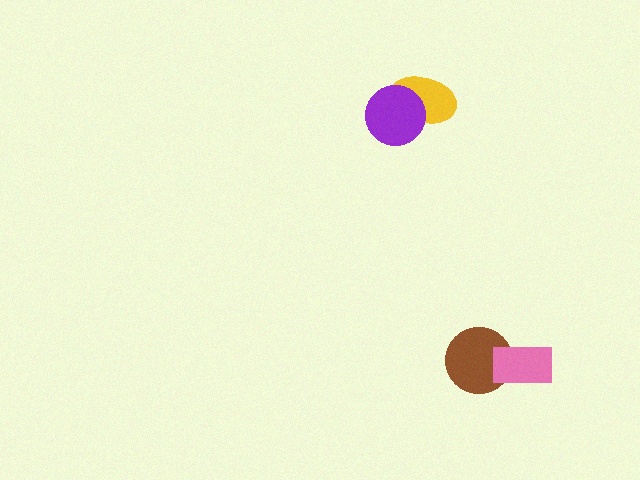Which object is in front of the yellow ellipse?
The purple circle is in front of the yellow ellipse.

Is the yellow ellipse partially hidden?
Yes, it is partially covered by another shape.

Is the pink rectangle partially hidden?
No, no other shape covers it.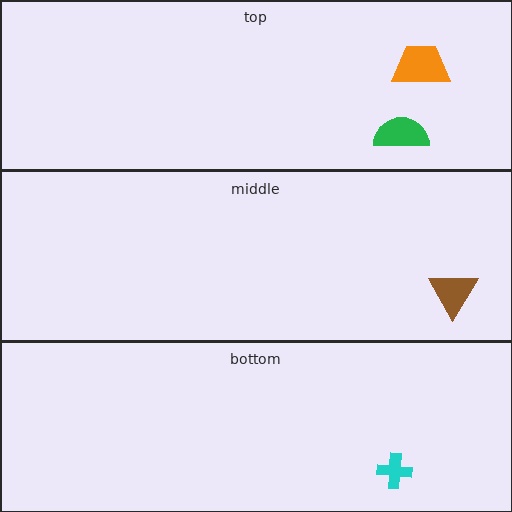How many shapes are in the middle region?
1.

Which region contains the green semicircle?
The top region.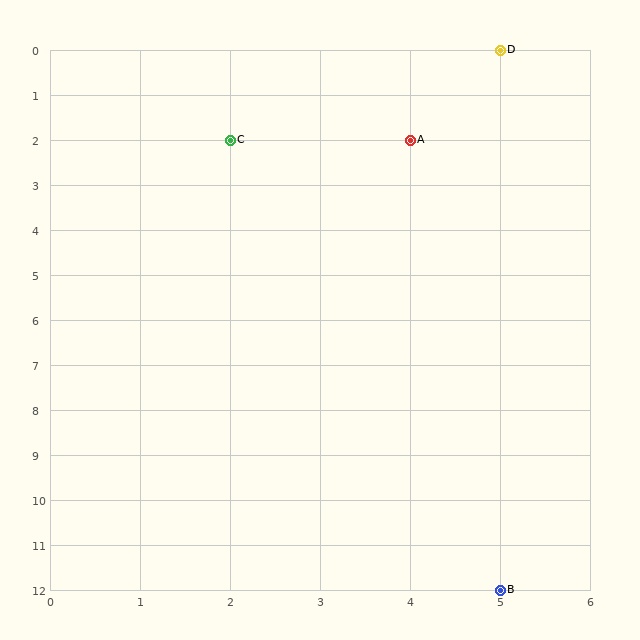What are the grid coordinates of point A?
Point A is at grid coordinates (4, 2).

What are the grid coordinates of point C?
Point C is at grid coordinates (2, 2).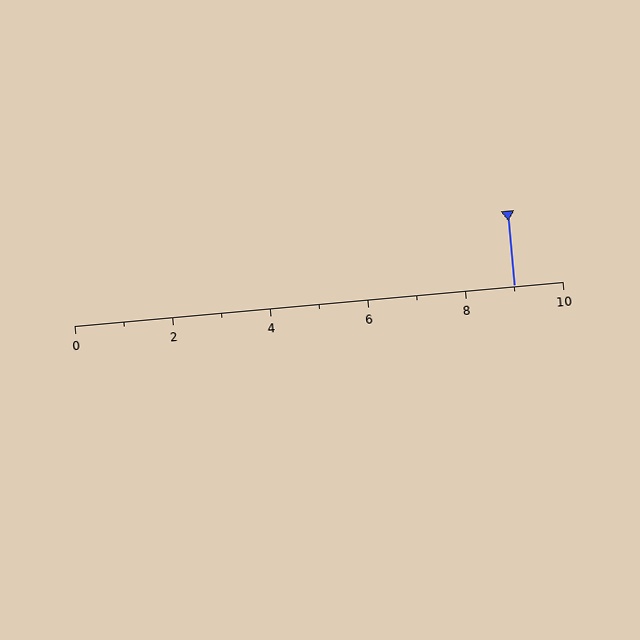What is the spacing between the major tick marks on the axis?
The major ticks are spaced 2 apart.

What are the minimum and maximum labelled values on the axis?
The axis runs from 0 to 10.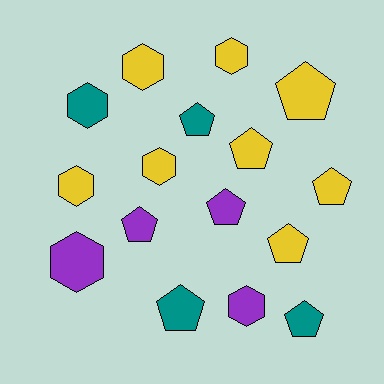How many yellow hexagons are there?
There are 4 yellow hexagons.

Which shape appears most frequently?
Pentagon, with 9 objects.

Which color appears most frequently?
Yellow, with 8 objects.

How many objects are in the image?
There are 16 objects.